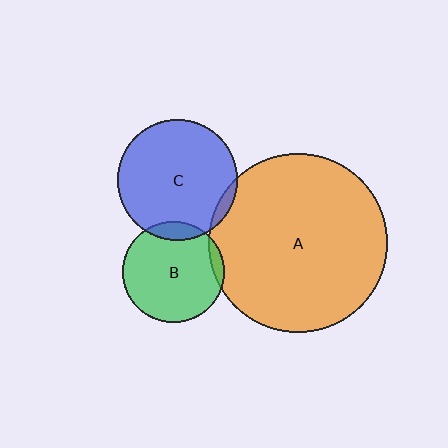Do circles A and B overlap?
Yes.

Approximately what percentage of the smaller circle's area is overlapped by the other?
Approximately 5%.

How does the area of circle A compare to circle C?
Approximately 2.2 times.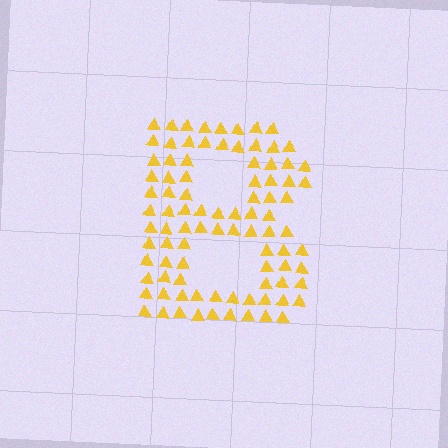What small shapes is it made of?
It is made of small triangles.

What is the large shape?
The large shape is the letter B.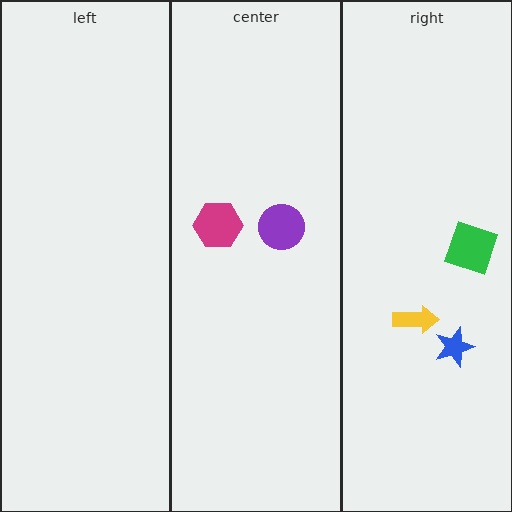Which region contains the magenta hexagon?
The center region.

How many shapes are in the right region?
3.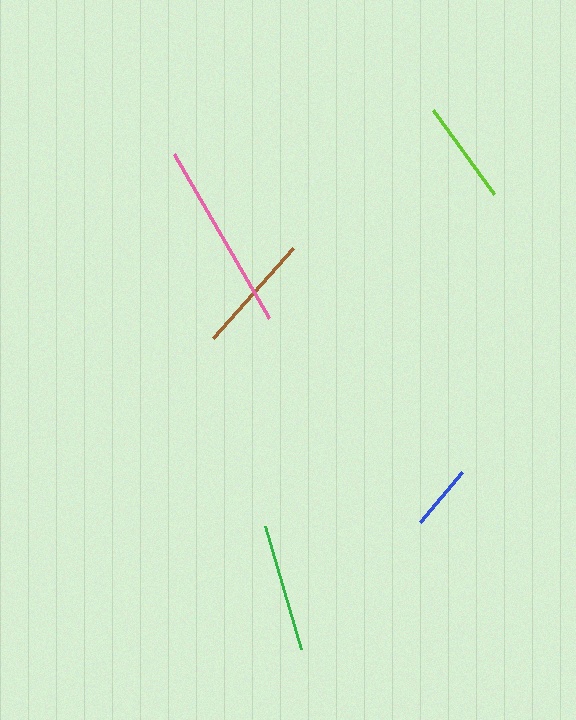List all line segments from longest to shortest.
From longest to shortest: pink, green, brown, lime, blue.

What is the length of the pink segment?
The pink segment is approximately 189 pixels long.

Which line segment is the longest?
The pink line is the longest at approximately 189 pixels.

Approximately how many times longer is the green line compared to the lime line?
The green line is approximately 1.2 times the length of the lime line.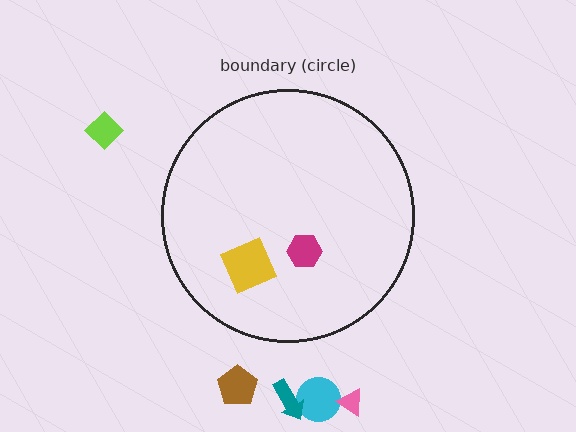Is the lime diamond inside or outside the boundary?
Outside.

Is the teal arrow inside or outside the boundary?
Outside.